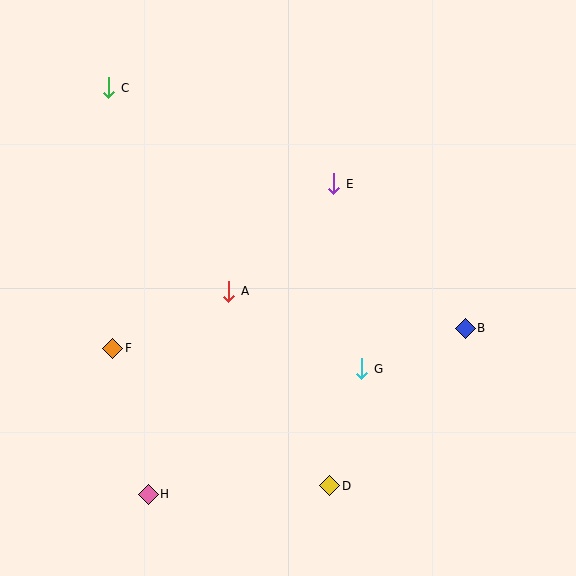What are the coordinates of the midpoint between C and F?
The midpoint between C and F is at (111, 218).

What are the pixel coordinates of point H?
Point H is at (148, 494).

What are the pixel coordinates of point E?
Point E is at (334, 184).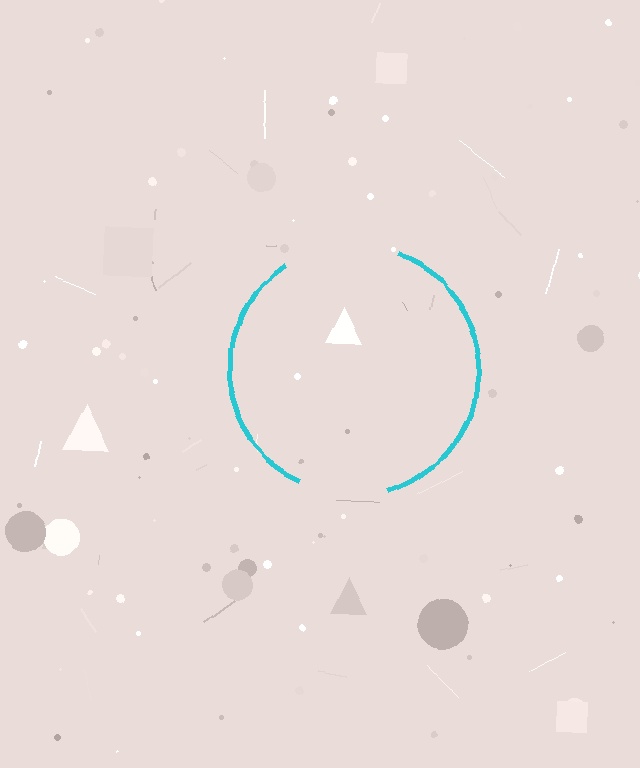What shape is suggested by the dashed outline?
The dashed outline suggests a circle.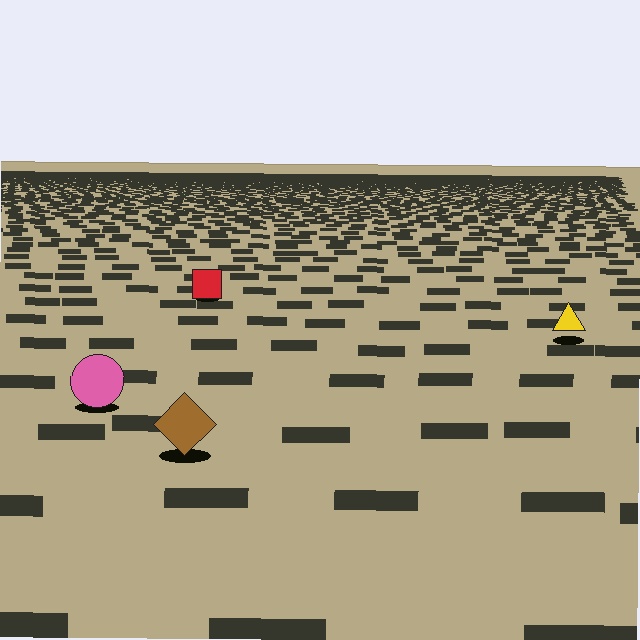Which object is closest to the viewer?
The brown diamond is closest. The texture marks near it are larger and more spread out.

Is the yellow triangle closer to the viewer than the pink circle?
No. The pink circle is closer — you can tell from the texture gradient: the ground texture is coarser near it.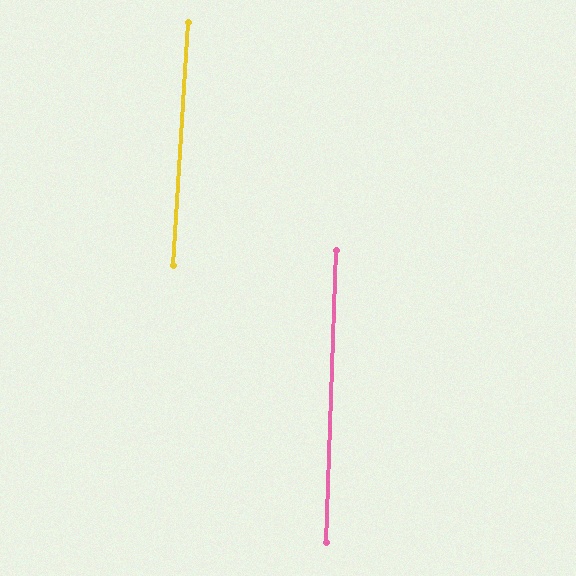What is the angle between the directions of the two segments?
Approximately 2 degrees.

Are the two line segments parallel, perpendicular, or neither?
Parallel — their directions differ by only 1.7°.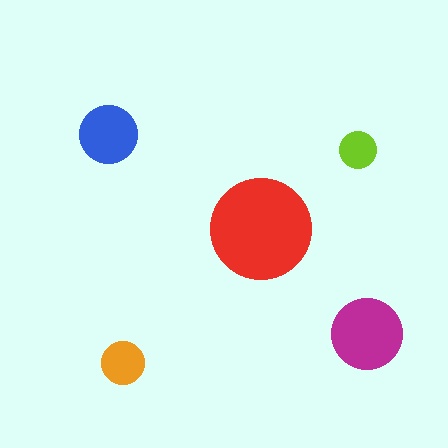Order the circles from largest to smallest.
the red one, the magenta one, the blue one, the orange one, the lime one.